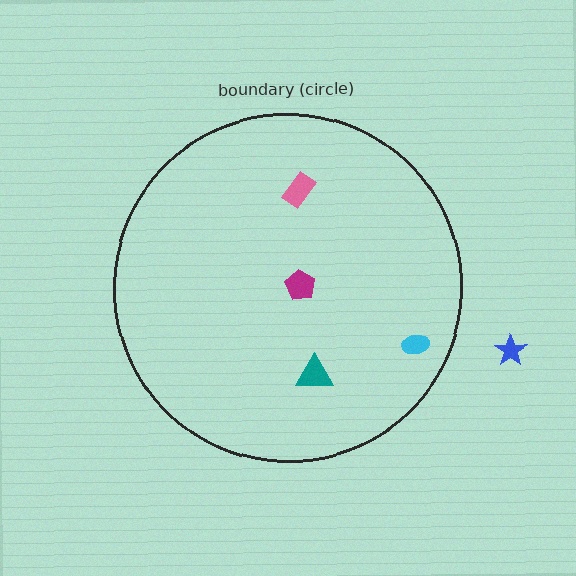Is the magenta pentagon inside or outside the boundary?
Inside.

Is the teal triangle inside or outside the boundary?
Inside.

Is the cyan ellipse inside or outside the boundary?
Inside.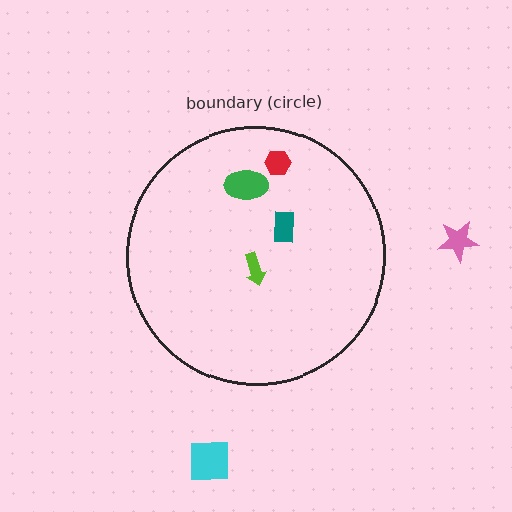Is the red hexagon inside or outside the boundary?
Inside.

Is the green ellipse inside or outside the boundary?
Inside.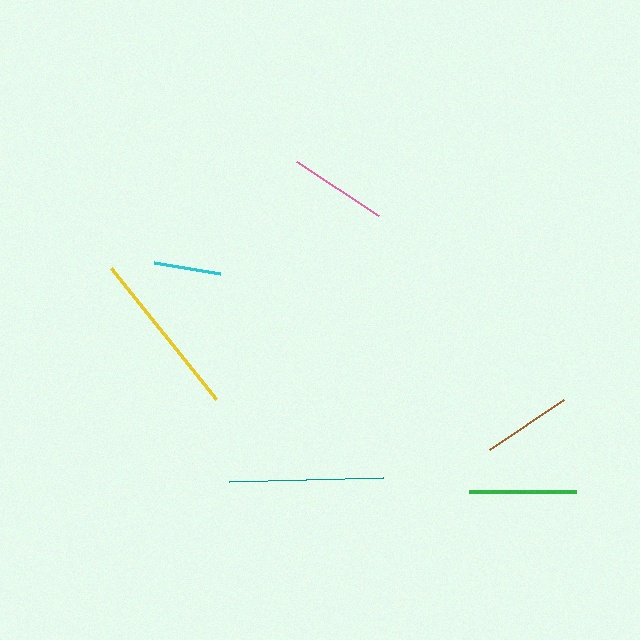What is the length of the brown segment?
The brown segment is approximately 89 pixels long.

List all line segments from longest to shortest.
From longest to shortest: yellow, teal, green, pink, brown, cyan.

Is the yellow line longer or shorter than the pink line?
The yellow line is longer than the pink line.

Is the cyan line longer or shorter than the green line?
The green line is longer than the cyan line.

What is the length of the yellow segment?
The yellow segment is approximately 167 pixels long.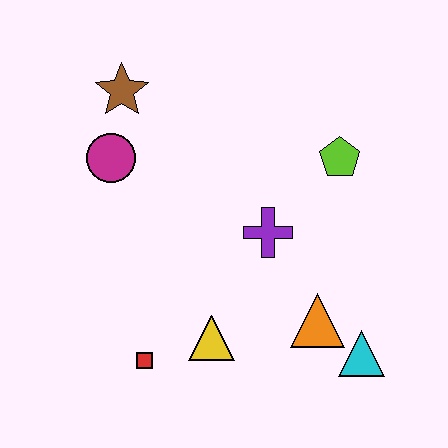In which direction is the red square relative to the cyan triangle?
The red square is to the left of the cyan triangle.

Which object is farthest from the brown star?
The cyan triangle is farthest from the brown star.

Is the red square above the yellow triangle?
No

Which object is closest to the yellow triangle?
The red square is closest to the yellow triangle.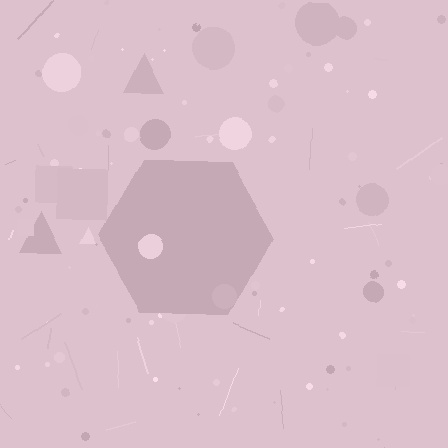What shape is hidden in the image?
A hexagon is hidden in the image.